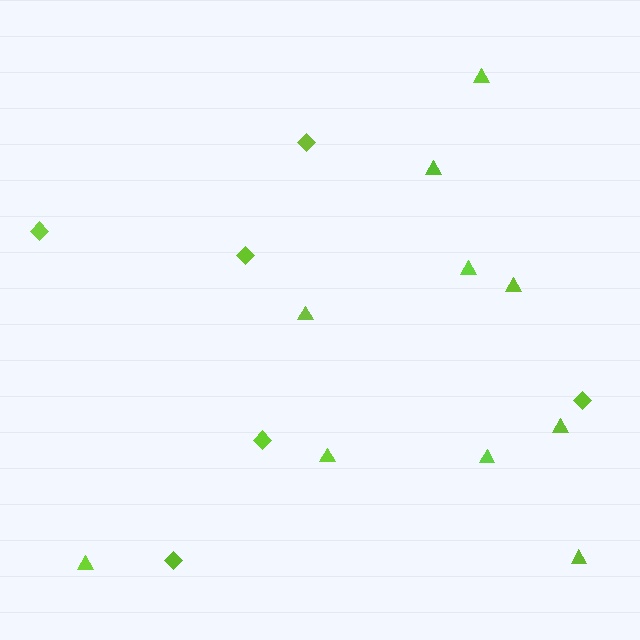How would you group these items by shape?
There are 2 groups: one group of diamonds (6) and one group of triangles (10).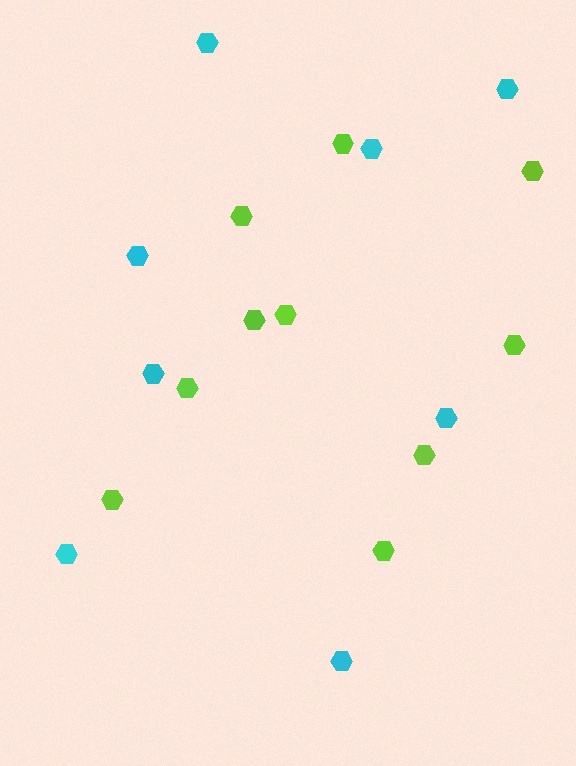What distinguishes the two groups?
There are 2 groups: one group of cyan hexagons (8) and one group of lime hexagons (10).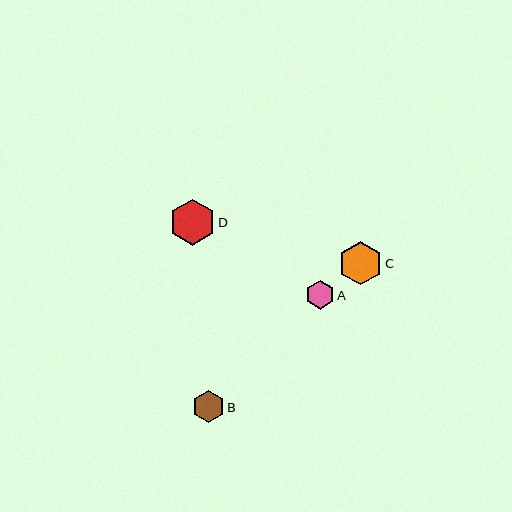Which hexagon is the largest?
Hexagon D is the largest with a size of approximately 46 pixels.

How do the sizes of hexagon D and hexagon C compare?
Hexagon D and hexagon C are approximately the same size.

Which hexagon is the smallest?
Hexagon A is the smallest with a size of approximately 29 pixels.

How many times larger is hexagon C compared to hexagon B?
Hexagon C is approximately 1.4 times the size of hexagon B.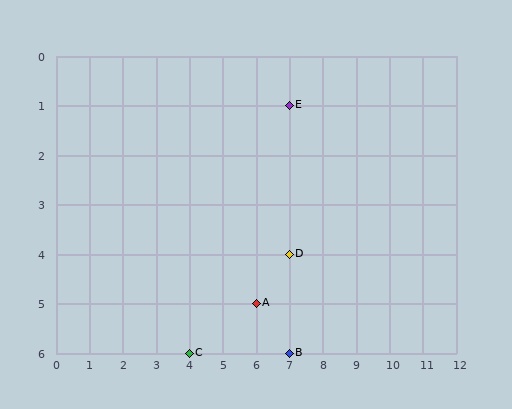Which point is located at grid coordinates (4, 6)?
Point C is at (4, 6).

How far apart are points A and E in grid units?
Points A and E are 1 column and 4 rows apart (about 4.1 grid units diagonally).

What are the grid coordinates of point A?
Point A is at grid coordinates (6, 5).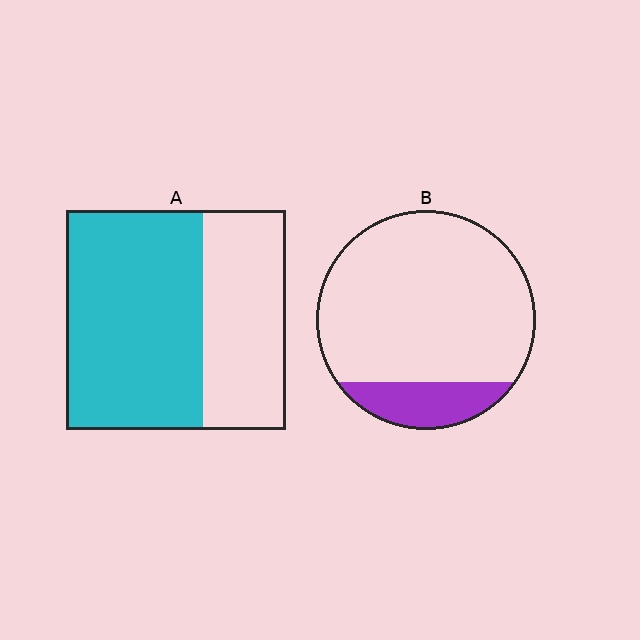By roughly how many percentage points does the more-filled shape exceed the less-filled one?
By roughly 45 percentage points (A over B).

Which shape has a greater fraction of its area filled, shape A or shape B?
Shape A.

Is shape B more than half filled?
No.